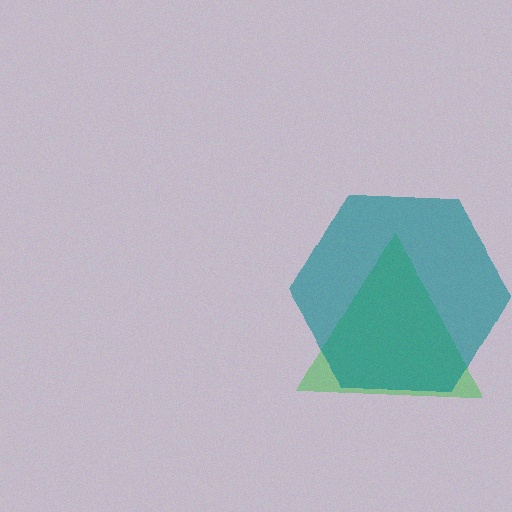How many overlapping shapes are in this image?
There are 2 overlapping shapes in the image.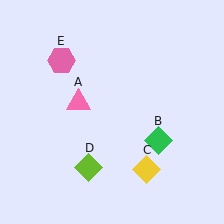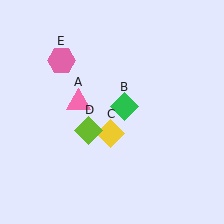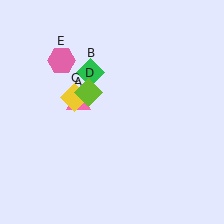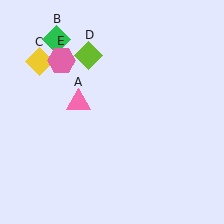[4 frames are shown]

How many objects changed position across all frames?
3 objects changed position: green diamond (object B), yellow diamond (object C), lime diamond (object D).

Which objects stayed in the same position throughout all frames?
Pink triangle (object A) and pink hexagon (object E) remained stationary.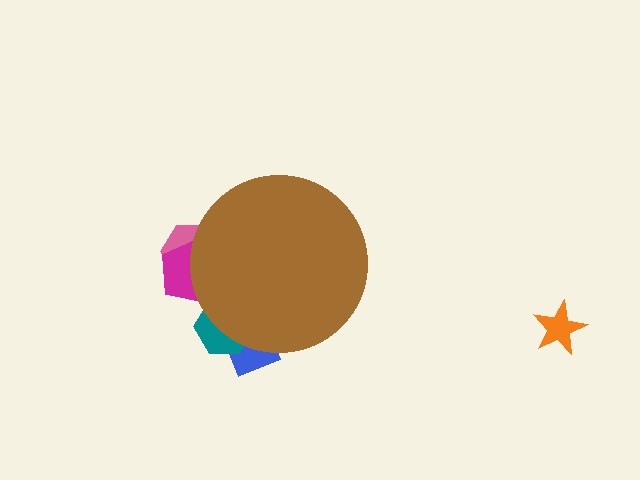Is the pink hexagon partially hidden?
Yes, the pink hexagon is partially hidden behind the brown circle.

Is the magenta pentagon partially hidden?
Yes, the magenta pentagon is partially hidden behind the brown circle.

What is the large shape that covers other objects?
A brown circle.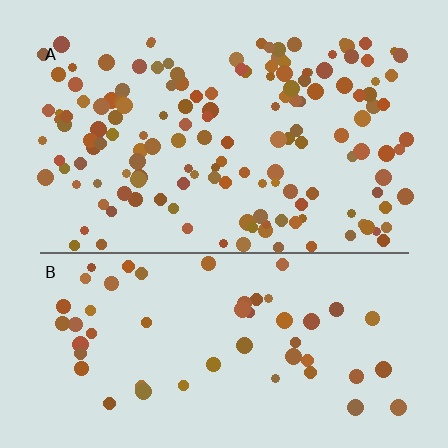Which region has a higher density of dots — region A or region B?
A (the top).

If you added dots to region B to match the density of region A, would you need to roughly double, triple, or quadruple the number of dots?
Approximately triple.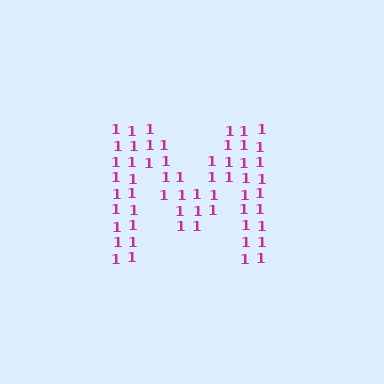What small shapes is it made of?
It is made of small digit 1's.